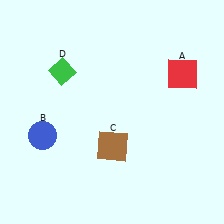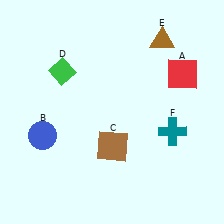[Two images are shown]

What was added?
A brown triangle (E), a teal cross (F) were added in Image 2.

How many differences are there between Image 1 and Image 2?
There are 2 differences between the two images.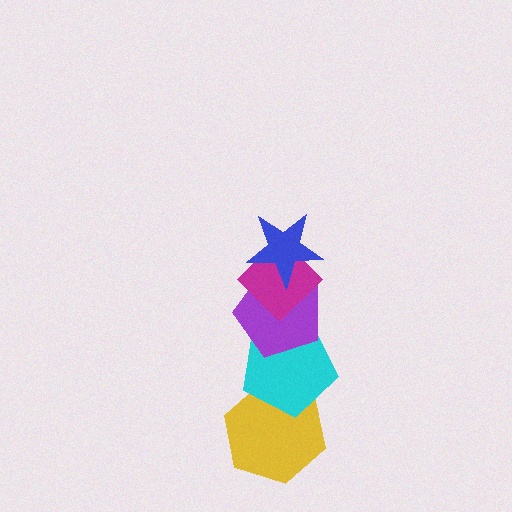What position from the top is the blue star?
The blue star is 1st from the top.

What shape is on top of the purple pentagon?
The magenta diamond is on top of the purple pentagon.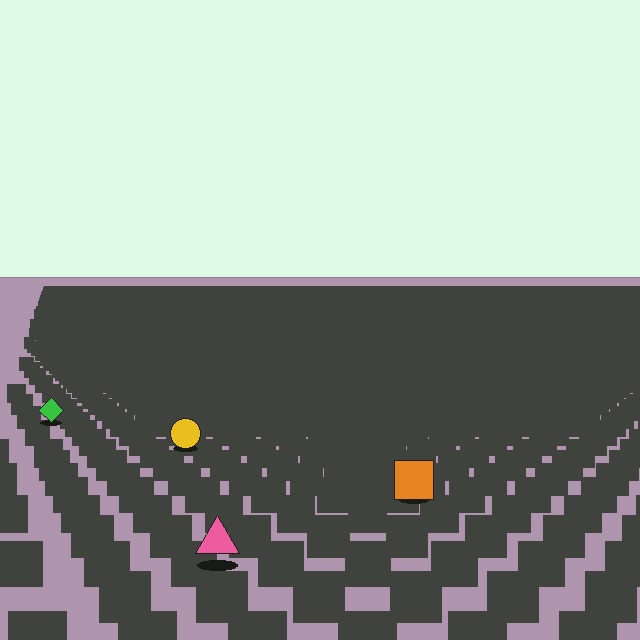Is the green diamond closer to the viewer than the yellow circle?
No. The yellow circle is closer — you can tell from the texture gradient: the ground texture is coarser near it.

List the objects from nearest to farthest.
From nearest to farthest: the pink triangle, the orange square, the yellow circle, the green diamond.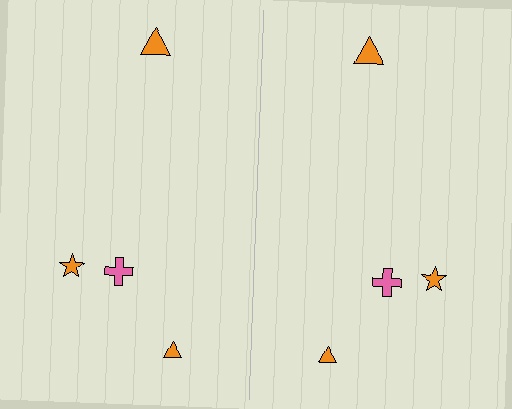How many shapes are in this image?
There are 8 shapes in this image.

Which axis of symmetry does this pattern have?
The pattern has a vertical axis of symmetry running through the center of the image.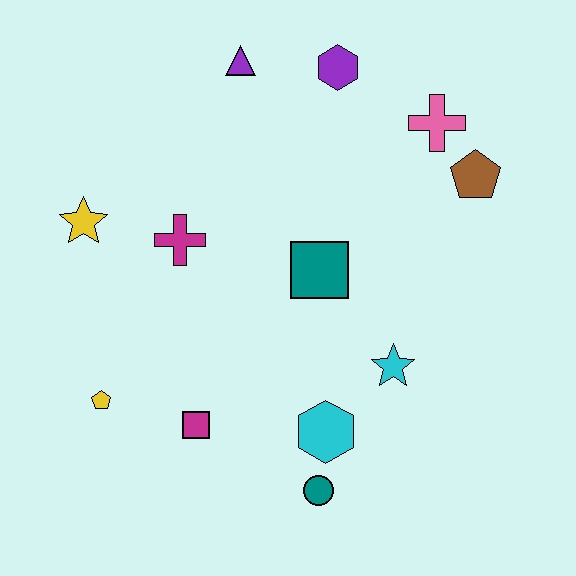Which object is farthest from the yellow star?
The brown pentagon is farthest from the yellow star.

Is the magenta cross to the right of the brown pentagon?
No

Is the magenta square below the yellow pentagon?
Yes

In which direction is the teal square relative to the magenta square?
The teal square is above the magenta square.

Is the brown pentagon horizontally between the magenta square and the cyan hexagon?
No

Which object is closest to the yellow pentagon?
The magenta square is closest to the yellow pentagon.